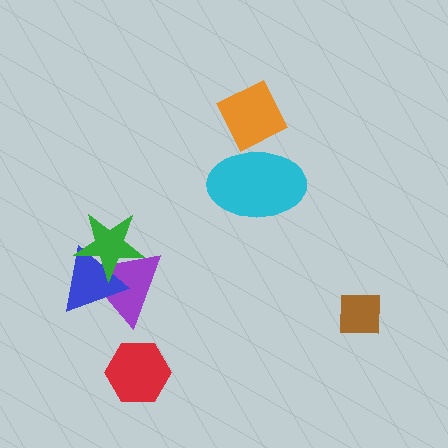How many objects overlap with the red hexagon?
0 objects overlap with the red hexagon.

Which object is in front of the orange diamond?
The cyan ellipse is in front of the orange diamond.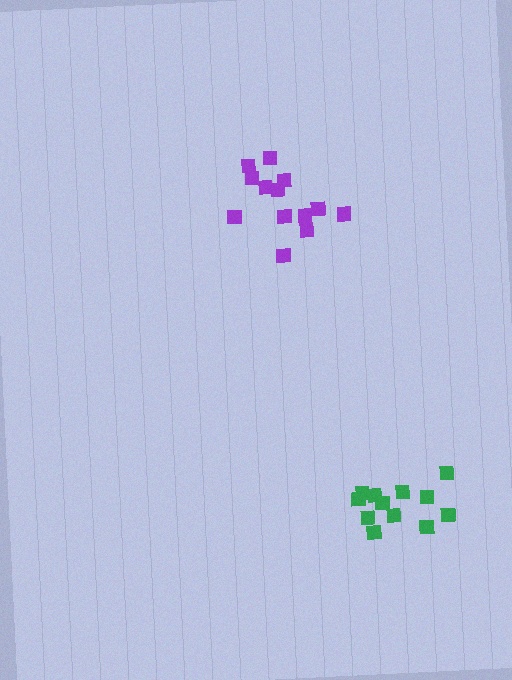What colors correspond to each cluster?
The clusters are colored: purple, green.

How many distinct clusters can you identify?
There are 2 distinct clusters.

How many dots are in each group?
Group 1: 13 dots, Group 2: 12 dots (25 total).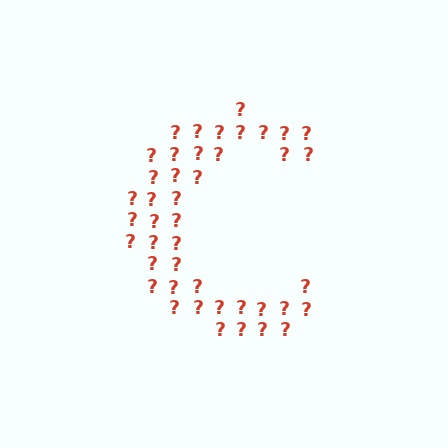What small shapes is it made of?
It is made of small question marks.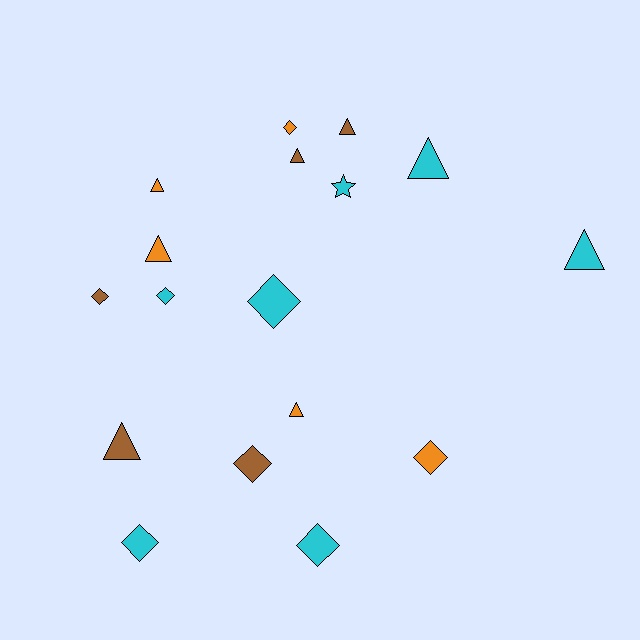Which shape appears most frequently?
Triangle, with 8 objects.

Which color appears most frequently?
Cyan, with 7 objects.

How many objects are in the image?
There are 17 objects.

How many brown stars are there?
There are no brown stars.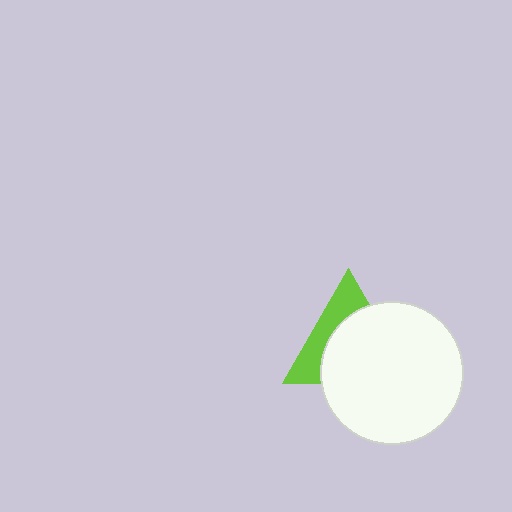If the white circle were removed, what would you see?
You would see the complete lime triangle.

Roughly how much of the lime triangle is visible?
A small part of it is visible (roughly 38%).